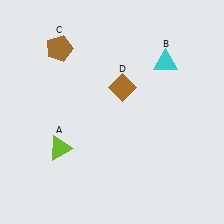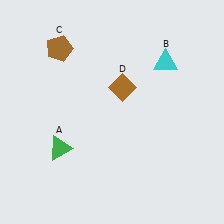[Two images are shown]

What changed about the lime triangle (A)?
In Image 1, A is lime. In Image 2, it changed to green.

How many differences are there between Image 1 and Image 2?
There is 1 difference between the two images.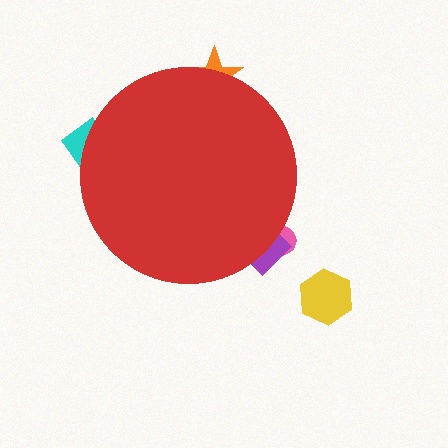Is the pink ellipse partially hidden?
Yes, the pink ellipse is partially hidden behind the red circle.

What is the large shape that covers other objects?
A red circle.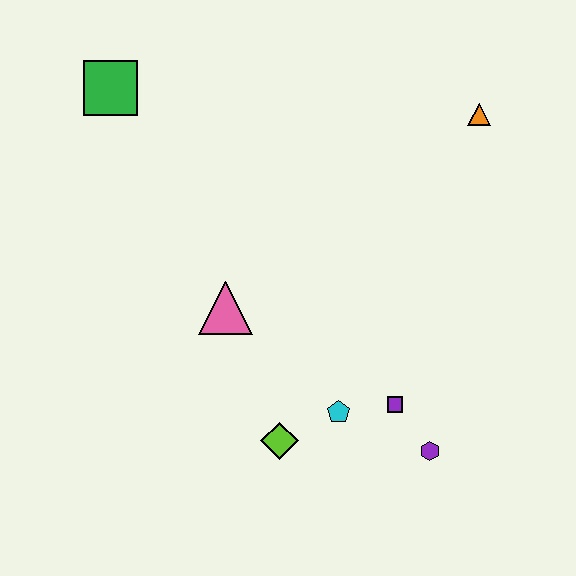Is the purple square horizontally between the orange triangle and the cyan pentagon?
Yes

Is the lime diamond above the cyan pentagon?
No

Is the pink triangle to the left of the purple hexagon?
Yes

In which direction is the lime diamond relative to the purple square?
The lime diamond is to the left of the purple square.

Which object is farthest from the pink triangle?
The orange triangle is farthest from the pink triangle.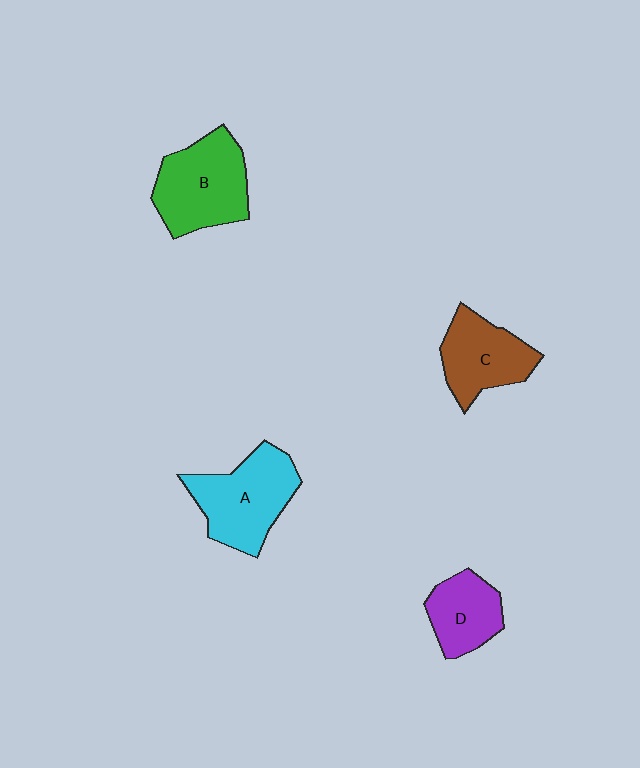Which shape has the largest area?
Shape B (green).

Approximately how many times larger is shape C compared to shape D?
Approximately 1.2 times.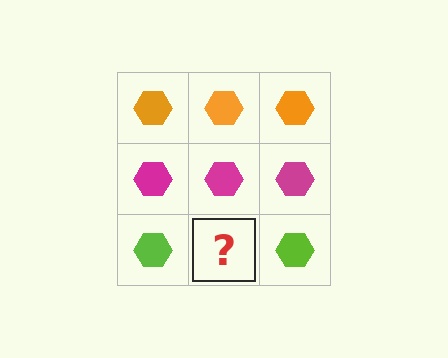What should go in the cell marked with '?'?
The missing cell should contain a lime hexagon.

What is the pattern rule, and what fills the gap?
The rule is that each row has a consistent color. The gap should be filled with a lime hexagon.